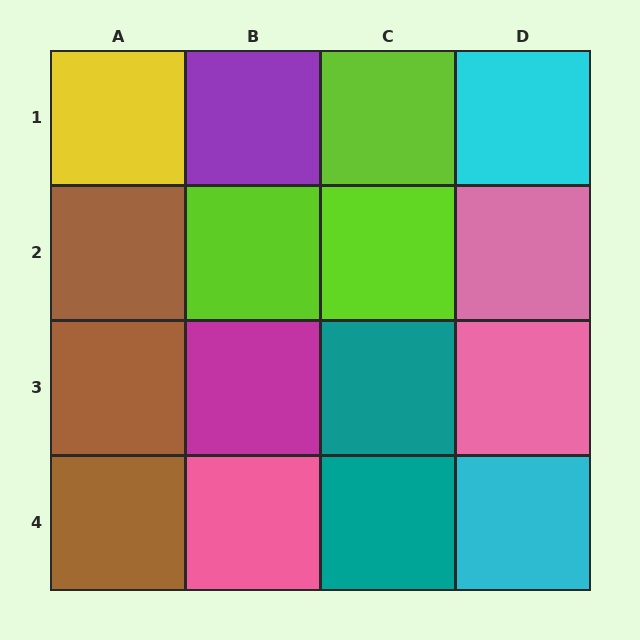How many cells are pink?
3 cells are pink.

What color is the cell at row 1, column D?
Cyan.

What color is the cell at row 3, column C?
Teal.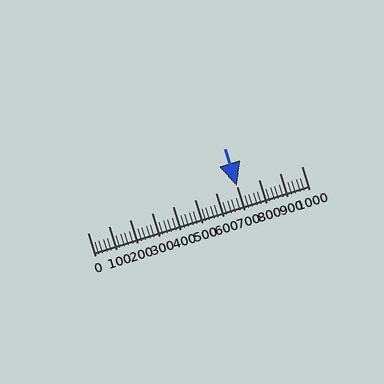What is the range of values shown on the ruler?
The ruler shows values from 0 to 1000.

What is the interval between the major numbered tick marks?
The major tick marks are spaced 100 units apart.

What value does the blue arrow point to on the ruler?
The blue arrow points to approximately 700.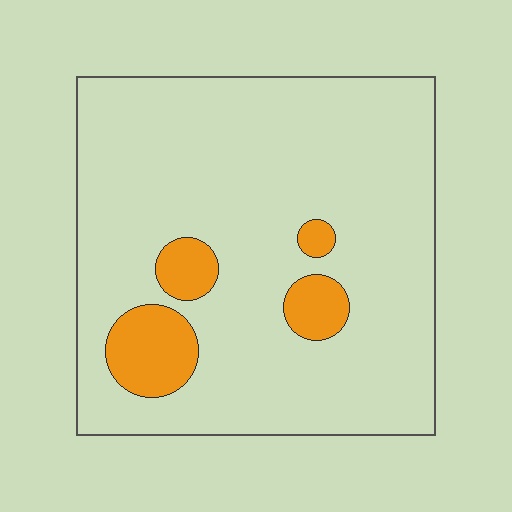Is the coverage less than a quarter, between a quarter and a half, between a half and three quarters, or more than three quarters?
Less than a quarter.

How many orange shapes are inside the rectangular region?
4.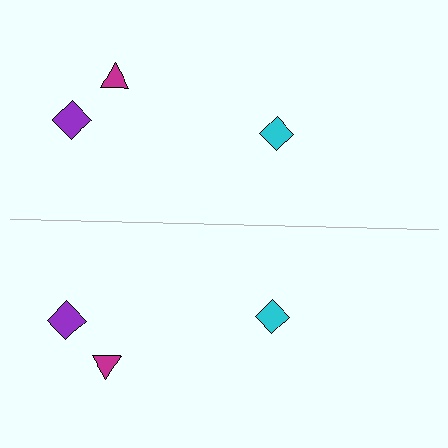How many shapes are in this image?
There are 6 shapes in this image.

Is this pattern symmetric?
Yes, this pattern has bilateral (reflection) symmetry.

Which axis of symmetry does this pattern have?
The pattern has a horizontal axis of symmetry running through the center of the image.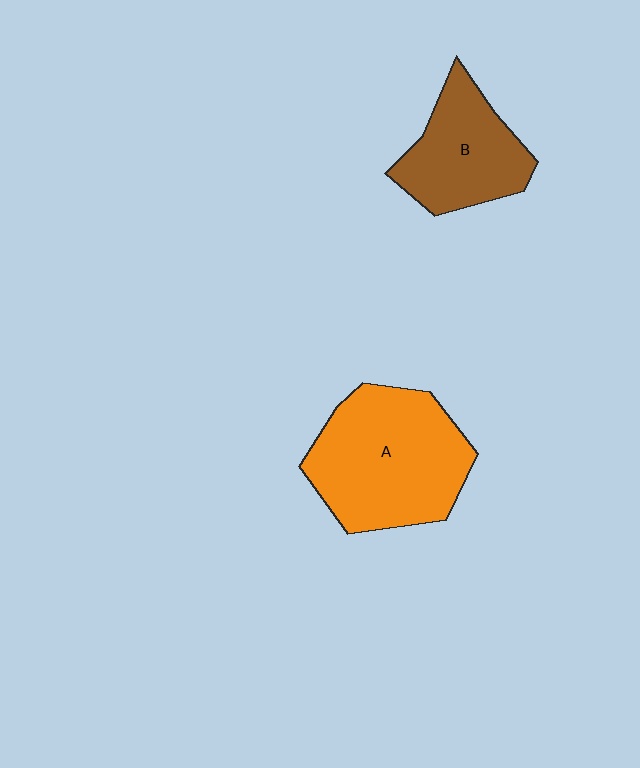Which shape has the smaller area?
Shape B (brown).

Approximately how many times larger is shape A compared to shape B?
Approximately 1.5 times.